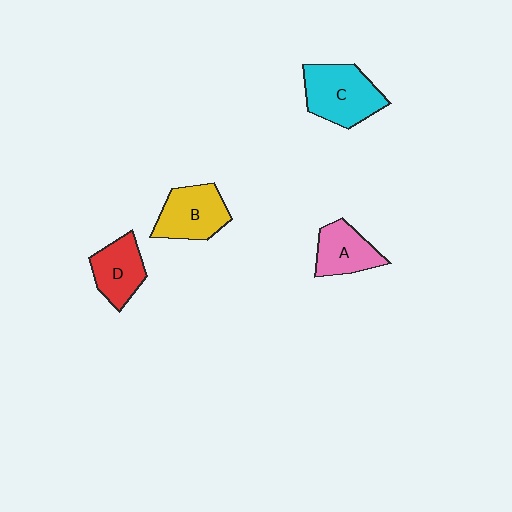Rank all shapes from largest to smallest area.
From largest to smallest: C (cyan), B (yellow), D (red), A (pink).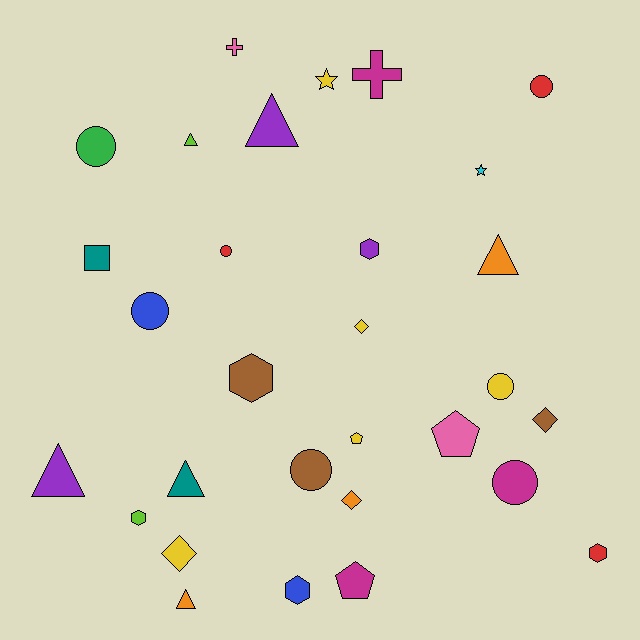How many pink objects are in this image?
There are 2 pink objects.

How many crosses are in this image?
There are 2 crosses.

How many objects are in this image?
There are 30 objects.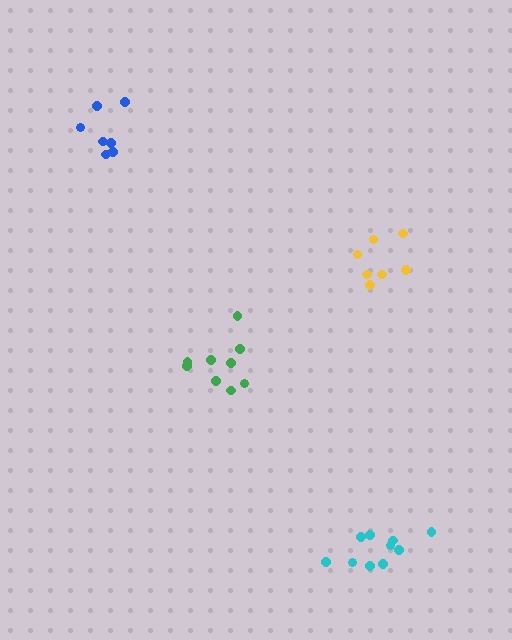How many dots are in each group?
Group 1: 10 dots, Group 2: 7 dots, Group 3: 7 dots, Group 4: 9 dots (33 total).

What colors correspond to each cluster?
The clusters are colored: cyan, yellow, blue, green.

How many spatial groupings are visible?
There are 4 spatial groupings.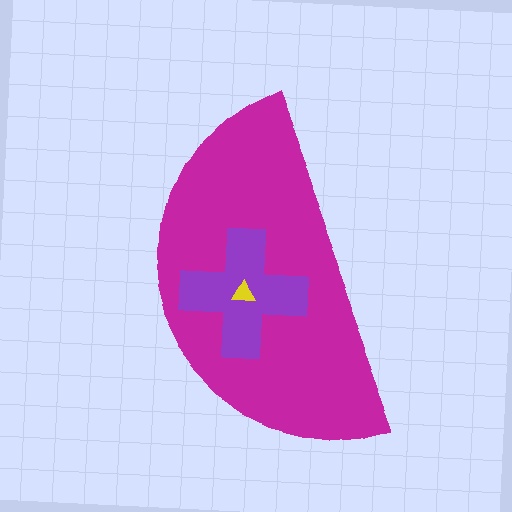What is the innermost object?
The yellow triangle.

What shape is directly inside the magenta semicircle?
The purple cross.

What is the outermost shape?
The magenta semicircle.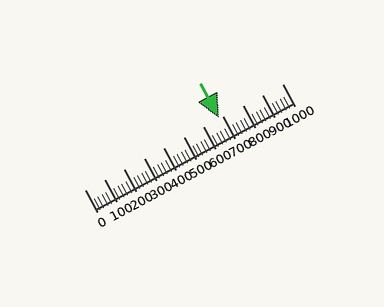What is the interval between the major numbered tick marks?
The major tick marks are spaced 100 units apart.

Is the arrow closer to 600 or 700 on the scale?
The arrow is closer to 700.